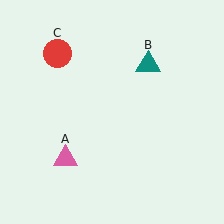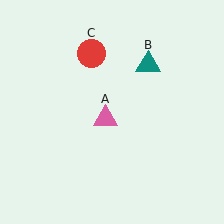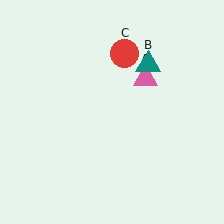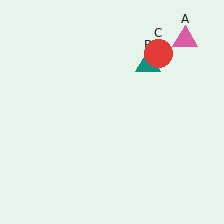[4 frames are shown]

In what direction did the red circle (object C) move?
The red circle (object C) moved right.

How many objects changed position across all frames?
2 objects changed position: pink triangle (object A), red circle (object C).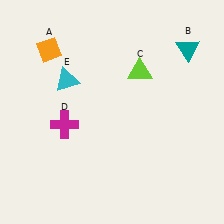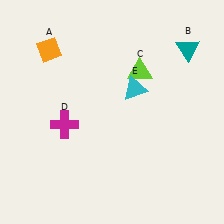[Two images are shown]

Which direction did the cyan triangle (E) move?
The cyan triangle (E) moved right.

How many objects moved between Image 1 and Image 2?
1 object moved between the two images.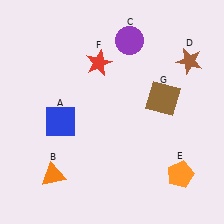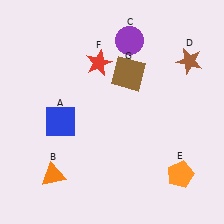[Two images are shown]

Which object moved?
The brown square (G) moved left.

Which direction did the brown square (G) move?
The brown square (G) moved left.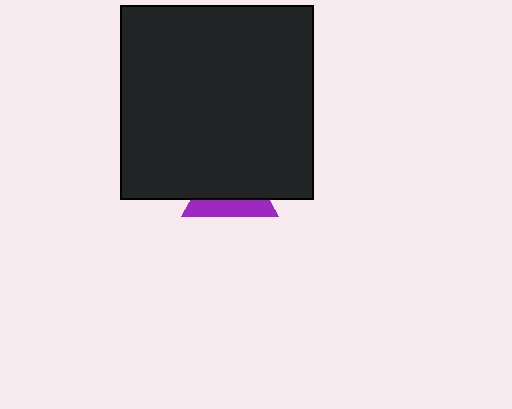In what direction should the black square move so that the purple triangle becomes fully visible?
The black square should move up. That is the shortest direction to clear the overlap and leave the purple triangle fully visible.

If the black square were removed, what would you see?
You would see the complete purple triangle.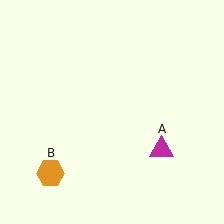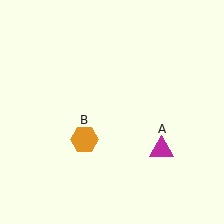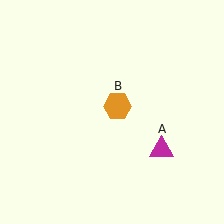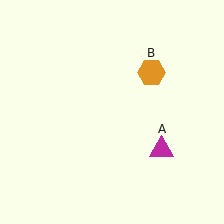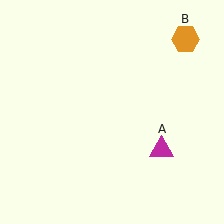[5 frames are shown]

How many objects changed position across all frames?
1 object changed position: orange hexagon (object B).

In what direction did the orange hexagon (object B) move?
The orange hexagon (object B) moved up and to the right.